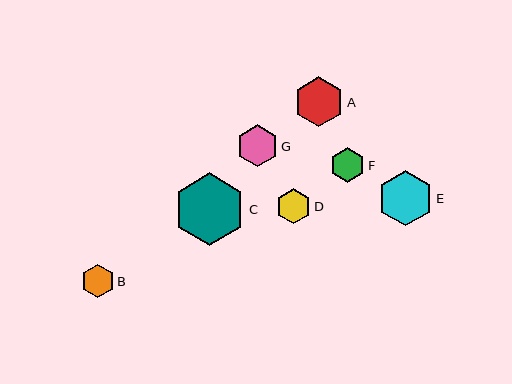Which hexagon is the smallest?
Hexagon B is the smallest with a size of approximately 33 pixels.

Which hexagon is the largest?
Hexagon C is the largest with a size of approximately 72 pixels.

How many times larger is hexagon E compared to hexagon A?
Hexagon E is approximately 1.1 times the size of hexagon A.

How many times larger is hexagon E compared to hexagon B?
Hexagon E is approximately 1.7 times the size of hexagon B.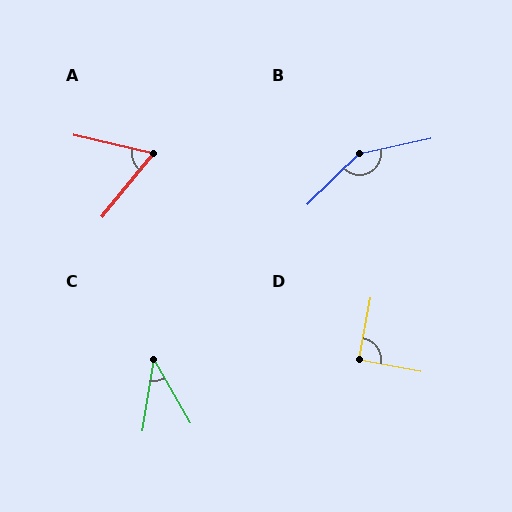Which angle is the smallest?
C, at approximately 39 degrees.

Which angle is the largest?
B, at approximately 147 degrees.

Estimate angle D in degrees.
Approximately 90 degrees.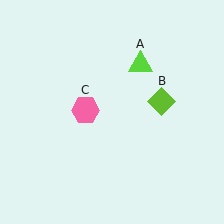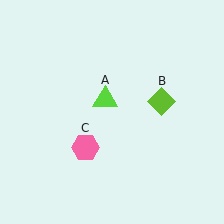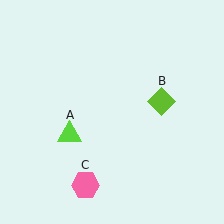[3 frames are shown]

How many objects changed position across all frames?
2 objects changed position: lime triangle (object A), pink hexagon (object C).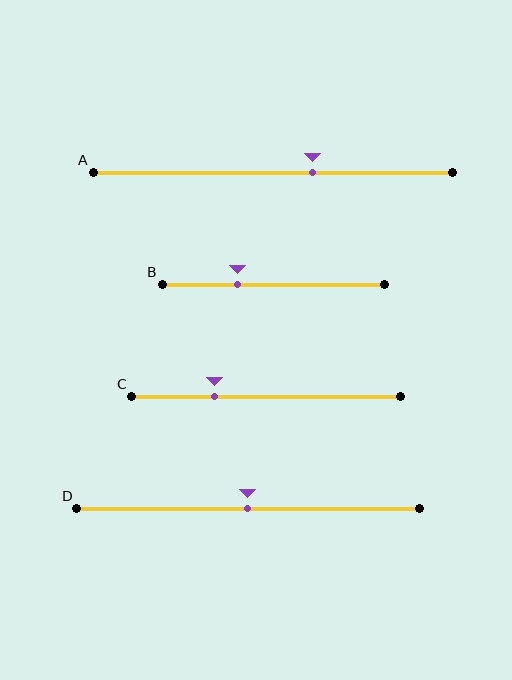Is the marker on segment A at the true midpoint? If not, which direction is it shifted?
No, the marker on segment A is shifted to the right by about 11% of the segment length.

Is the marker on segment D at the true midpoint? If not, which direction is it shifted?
Yes, the marker on segment D is at the true midpoint.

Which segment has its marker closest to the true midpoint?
Segment D has its marker closest to the true midpoint.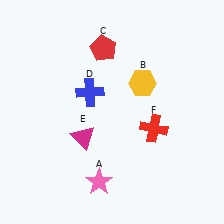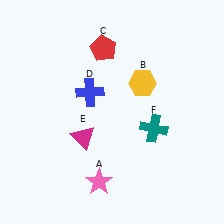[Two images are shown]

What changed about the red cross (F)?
In Image 1, F is red. In Image 2, it changed to teal.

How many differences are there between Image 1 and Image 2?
There is 1 difference between the two images.